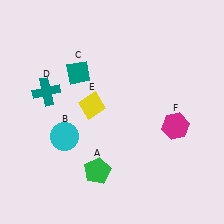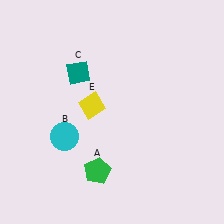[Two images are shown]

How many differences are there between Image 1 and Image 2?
There are 2 differences between the two images.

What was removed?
The magenta hexagon (F), the teal cross (D) were removed in Image 2.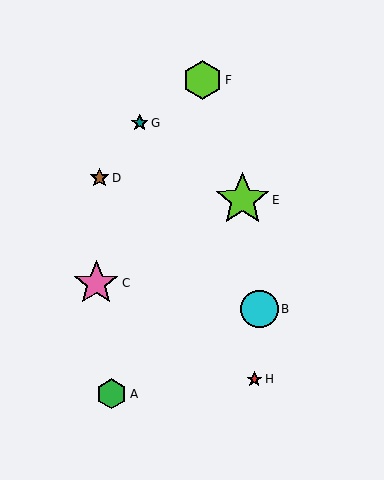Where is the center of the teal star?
The center of the teal star is at (140, 123).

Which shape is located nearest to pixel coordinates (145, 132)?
The teal star (labeled G) at (140, 123) is nearest to that location.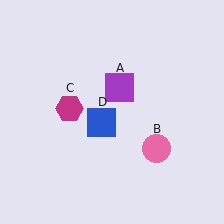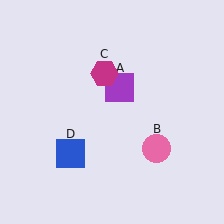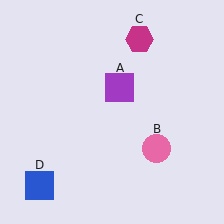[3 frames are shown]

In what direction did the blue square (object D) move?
The blue square (object D) moved down and to the left.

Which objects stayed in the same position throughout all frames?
Purple square (object A) and pink circle (object B) remained stationary.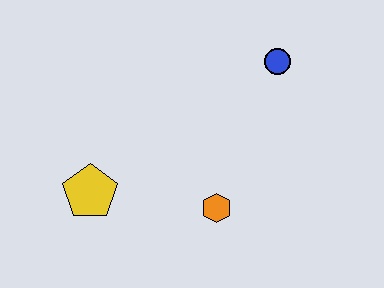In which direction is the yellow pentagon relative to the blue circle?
The yellow pentagon is to the left of the blue circle.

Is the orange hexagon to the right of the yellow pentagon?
Yes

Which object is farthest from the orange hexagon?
The blue circle is farthest from the orange hexagon.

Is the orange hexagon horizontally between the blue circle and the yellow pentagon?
Yes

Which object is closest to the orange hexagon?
The yellow pentagon is closest to the orange hexagon.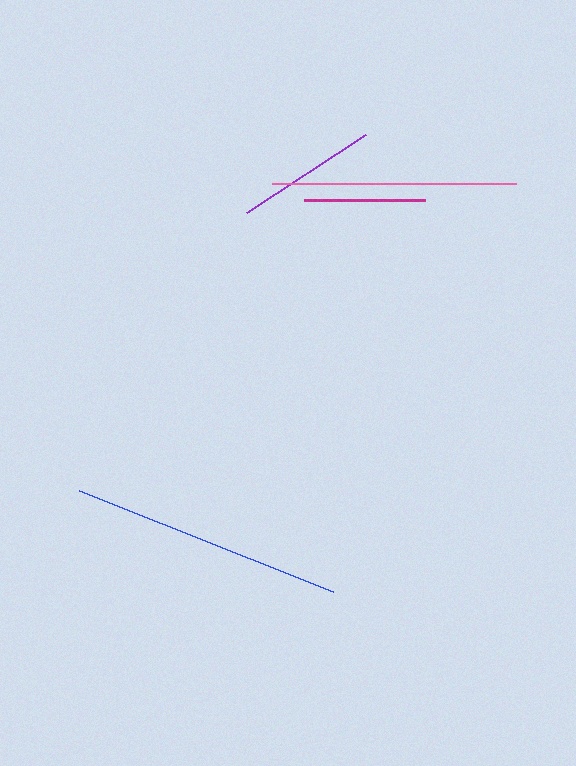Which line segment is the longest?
The blue line is the longest at approximately 274 pixels.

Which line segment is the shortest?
The magenta line is the shortest at approximately 121 pixels.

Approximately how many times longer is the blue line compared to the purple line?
The blue line is approximately 1.9 times the length of the purple line.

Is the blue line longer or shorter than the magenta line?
The blue line is longer than the magenta line.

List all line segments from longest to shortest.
From longest to shortest: blue, pink, purple, magenta.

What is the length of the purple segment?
The purple segment is approximately 142 pixels long.